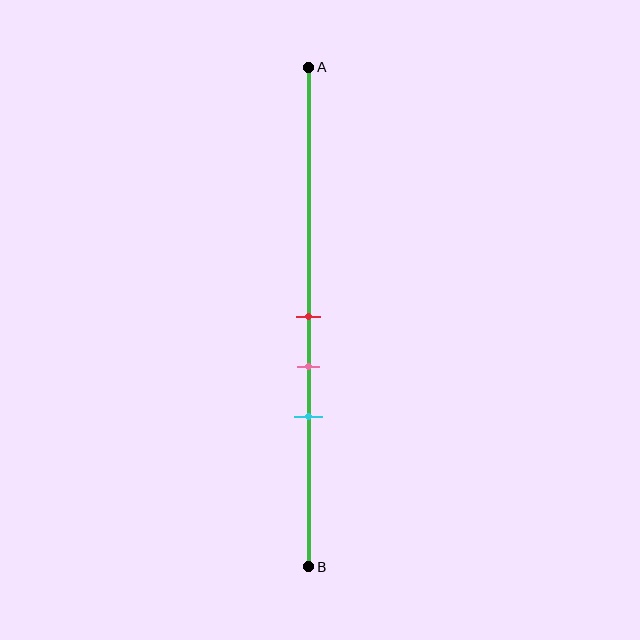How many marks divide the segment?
There are 3 marks dividing the segment.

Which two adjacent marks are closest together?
The red and pink marks are the closest adjacent pair.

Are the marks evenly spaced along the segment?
Yes, the marks are approximately evenly spaced.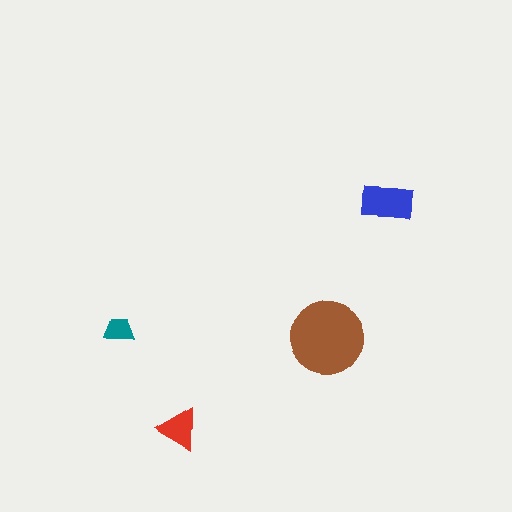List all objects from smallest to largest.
The teal trapezoid, the red triangle, the blue rectangle, the brown circle.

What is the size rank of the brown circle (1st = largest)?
1st.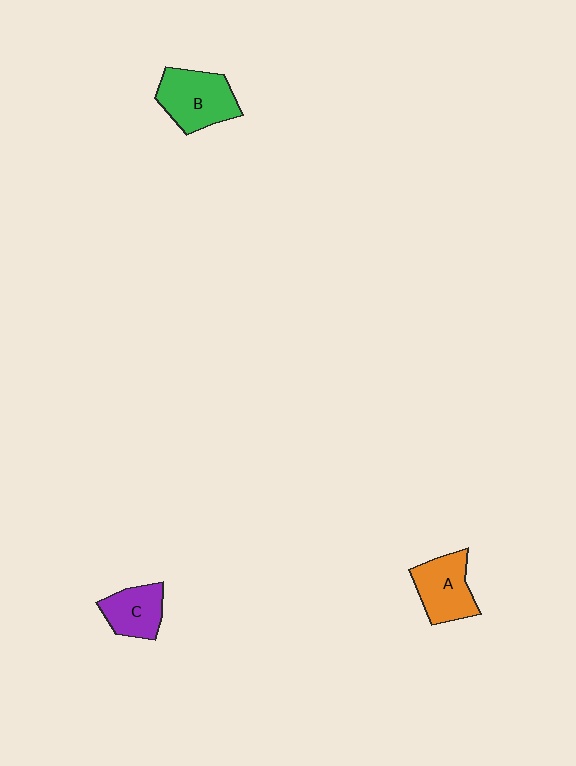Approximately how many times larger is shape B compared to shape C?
Approximately 1.4 times.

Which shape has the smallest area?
Shape C (purple).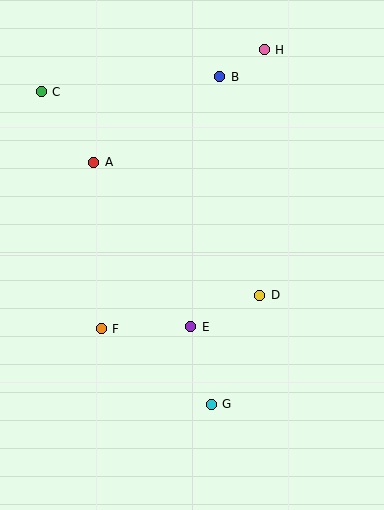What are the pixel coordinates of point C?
Point C is at (41, 92).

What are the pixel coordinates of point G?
Point G is at (211, 404).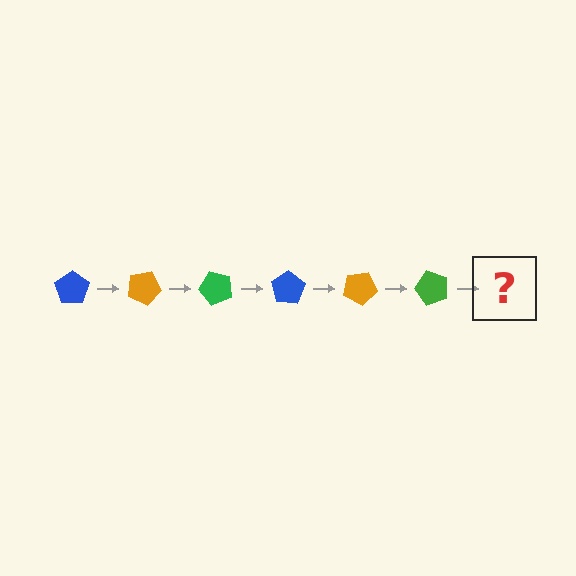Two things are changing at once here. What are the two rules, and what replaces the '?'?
The two rules are that it rotates 25 degrees each step and the color cycles through blue, orange, and green. The '?' should be a blue pentagon, rotated 150 degrees from the start.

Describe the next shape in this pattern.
It should be a blue pentagon, rotated 150 degrees from the start.